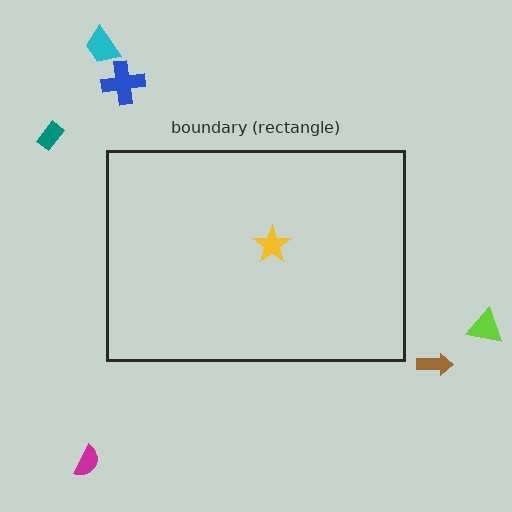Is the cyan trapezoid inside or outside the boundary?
Outside.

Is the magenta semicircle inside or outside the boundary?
Outside.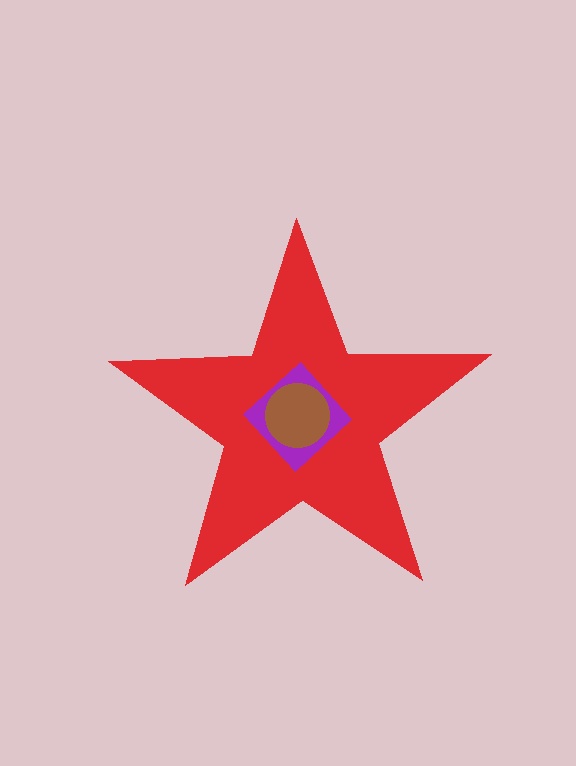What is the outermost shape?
The red star.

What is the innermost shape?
The brown circle.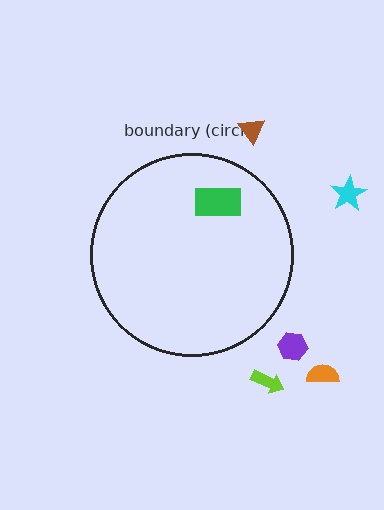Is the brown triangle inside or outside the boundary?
Outside.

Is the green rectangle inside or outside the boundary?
Inside.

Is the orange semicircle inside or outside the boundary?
Outside.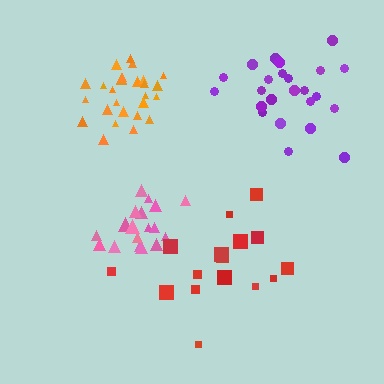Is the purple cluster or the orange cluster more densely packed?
Orange.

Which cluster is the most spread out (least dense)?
Red.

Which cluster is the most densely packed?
Orange.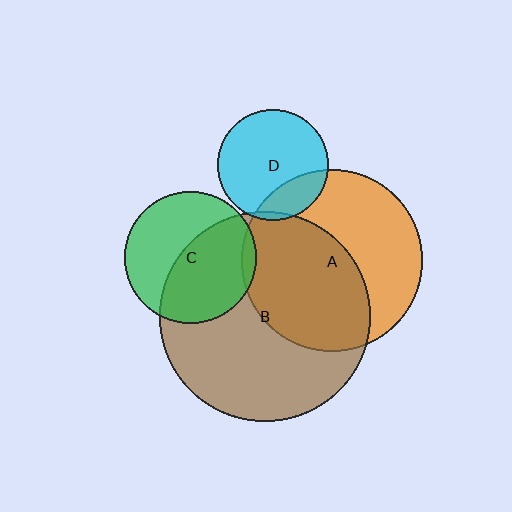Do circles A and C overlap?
Yes.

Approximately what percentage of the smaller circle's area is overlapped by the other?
Approximately 5%.